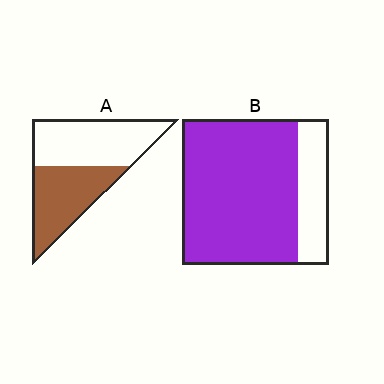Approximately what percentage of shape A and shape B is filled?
A is approximately 45% and B is approximately 80%.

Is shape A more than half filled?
Roughly half.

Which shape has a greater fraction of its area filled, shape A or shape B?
Shape B.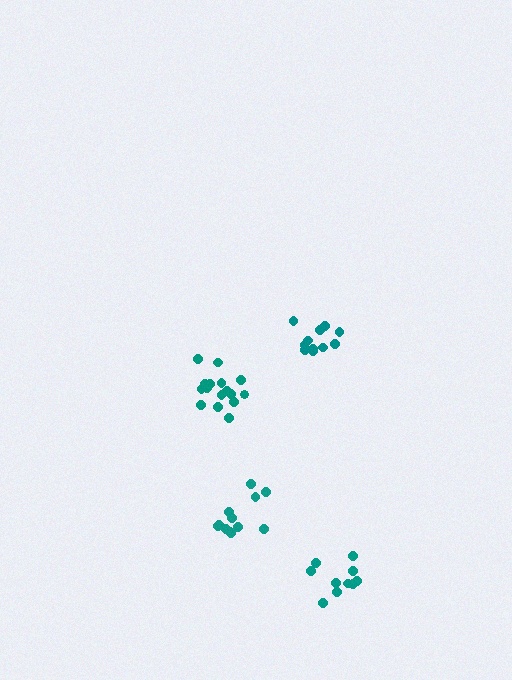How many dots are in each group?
Group 1: 10 dots, Group 2: 16 dots, Group 3: 11 dots, Group 4: 12 dots (49 total).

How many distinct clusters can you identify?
There are 4 distinct clusters.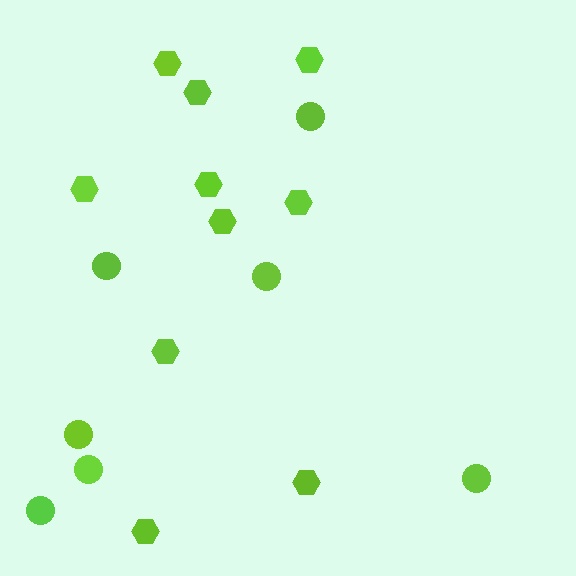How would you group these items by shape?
There are 2 groups: one group of circles (7) and one group of hexagons (10).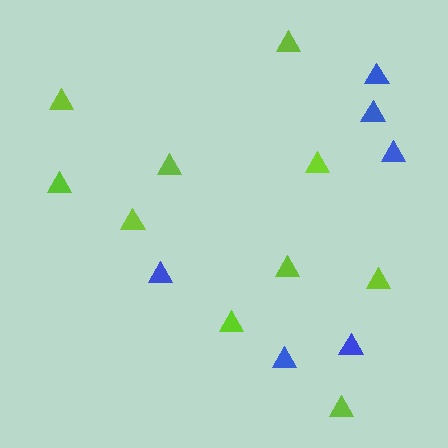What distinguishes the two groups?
There are 2 groups: one group of lime triangles (10) and one group of blue triangles (6).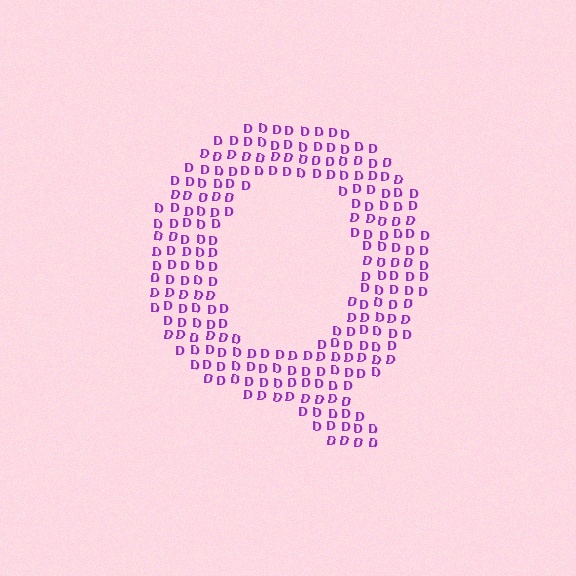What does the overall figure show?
The overall figure shows the letter Q.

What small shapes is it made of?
It is made of small letter D's.